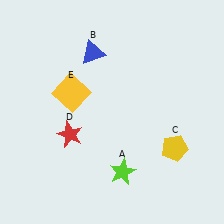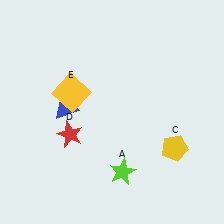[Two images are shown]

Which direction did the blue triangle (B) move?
The blue triangle (B) moved down.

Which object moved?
The blue triangle (B) moved down.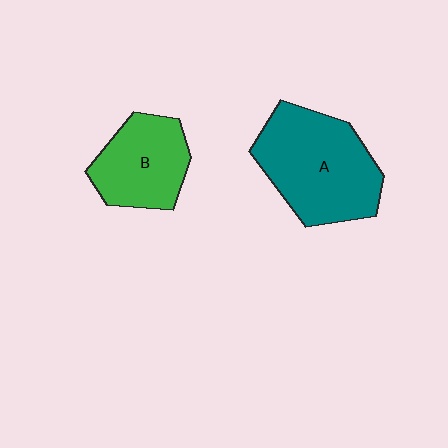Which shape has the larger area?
Shape A (teal).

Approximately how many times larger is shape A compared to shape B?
Approximately 1.5 times.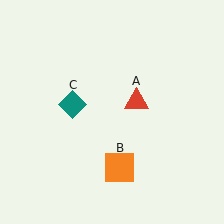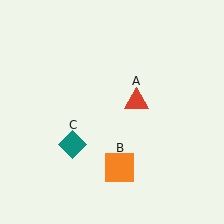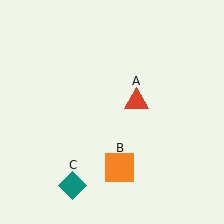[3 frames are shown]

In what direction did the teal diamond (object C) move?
The teal diamond (object C) moved down.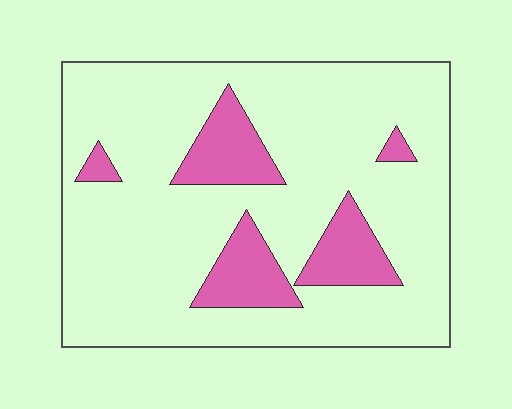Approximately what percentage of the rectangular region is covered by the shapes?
Approximately 15%.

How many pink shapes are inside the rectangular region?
5.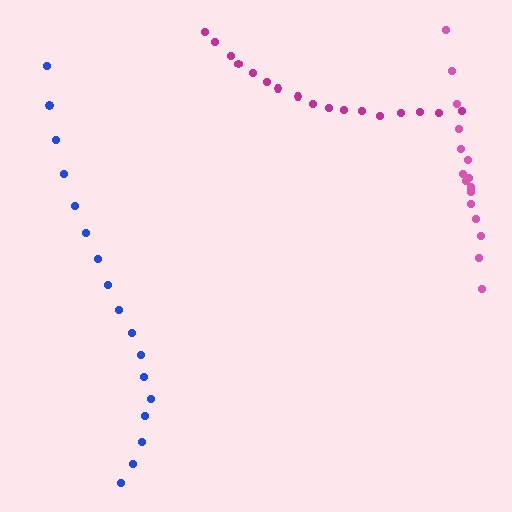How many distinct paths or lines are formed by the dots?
There are 3 distinct paths.